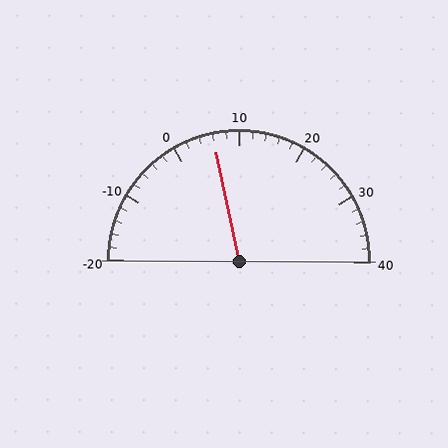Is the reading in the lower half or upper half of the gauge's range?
The reading is in the lower half of the range (-20 to 40).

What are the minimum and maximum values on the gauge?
The gauge ranges from -20 to 40.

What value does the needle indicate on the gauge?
The needle indicates approximately 6.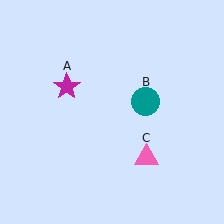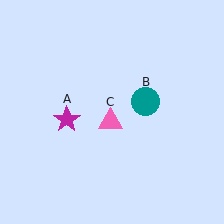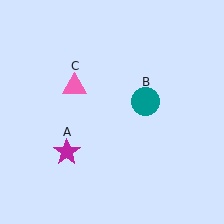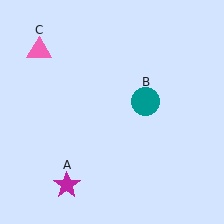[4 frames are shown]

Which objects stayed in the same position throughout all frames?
Teal circle (object B) remained stationary.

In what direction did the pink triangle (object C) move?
The pink triangle (object C) moved up and to the left.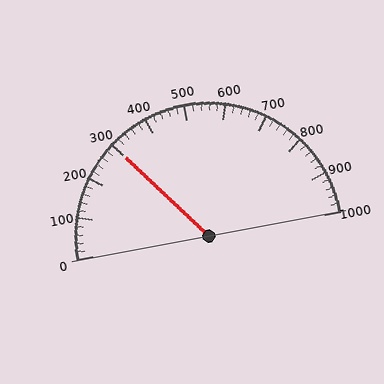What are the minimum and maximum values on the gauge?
The gauge ranges from 0 to 1000.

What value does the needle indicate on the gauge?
The needle indicates approximately 300.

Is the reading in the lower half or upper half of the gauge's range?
The reading is in the lower half of the range (0 to 1000).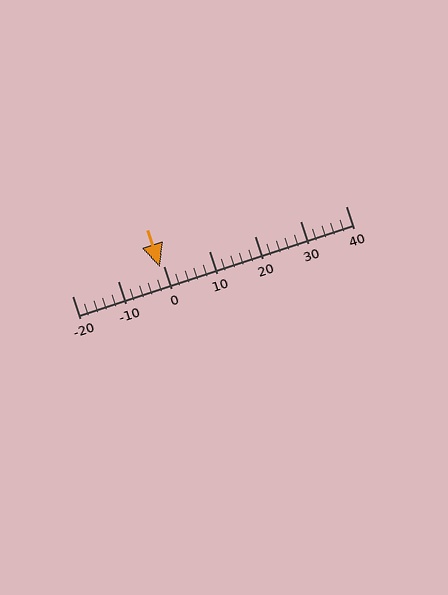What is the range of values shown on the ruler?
The ruler shows values from -20 to 40.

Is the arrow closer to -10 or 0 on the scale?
The arrow is closer to 0.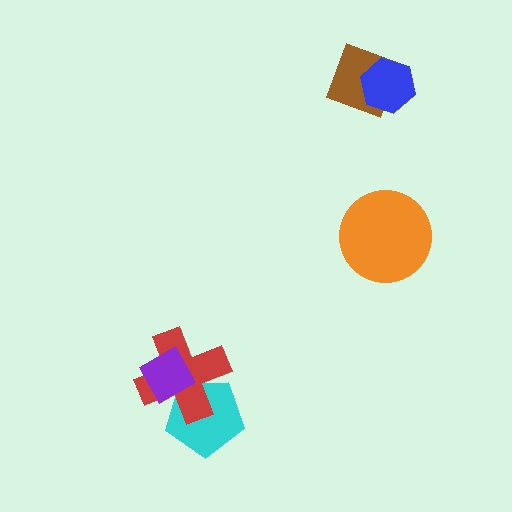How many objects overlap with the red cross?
2 objects overlap with the red cross.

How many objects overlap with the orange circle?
0 objects overlap with the orange circle.